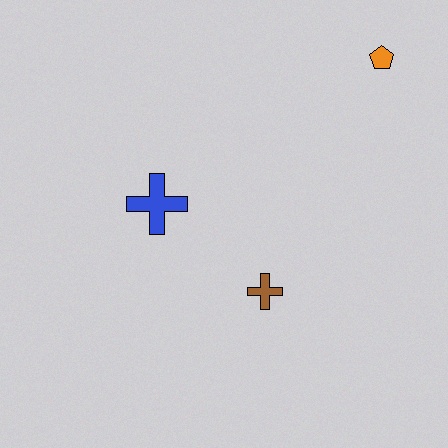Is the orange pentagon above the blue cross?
Yes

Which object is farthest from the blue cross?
The orange pentagon is farthest from the blue cross.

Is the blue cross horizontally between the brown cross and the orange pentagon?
No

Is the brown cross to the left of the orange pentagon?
Yes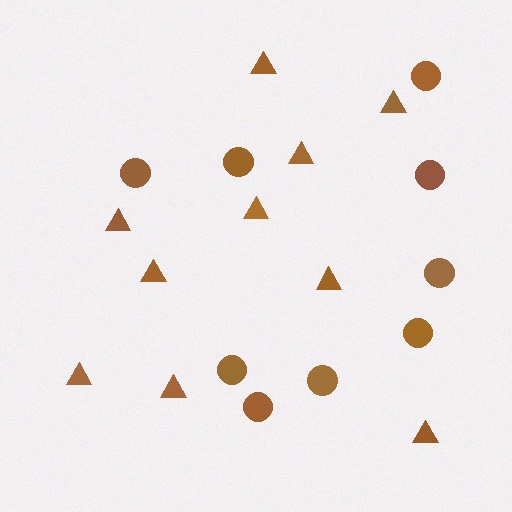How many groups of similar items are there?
There are 2 groups: one group of triangles (10) and one group of circles (9).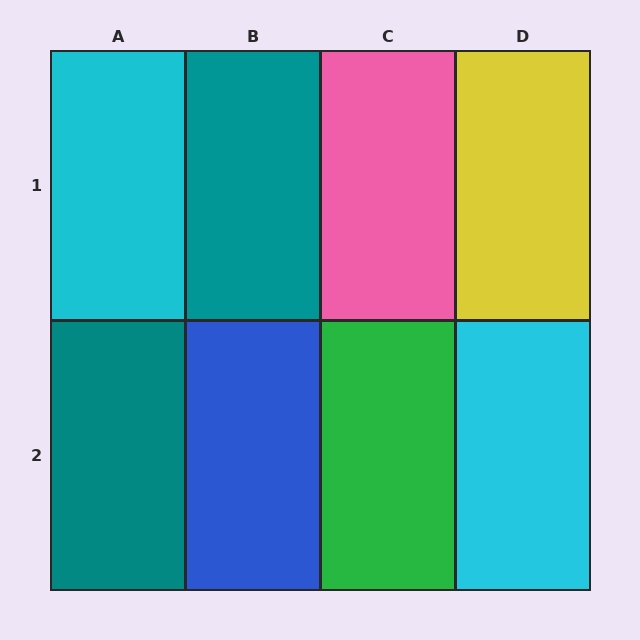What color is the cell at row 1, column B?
Teal.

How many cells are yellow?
1 cell is yellow.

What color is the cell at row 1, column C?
Pink.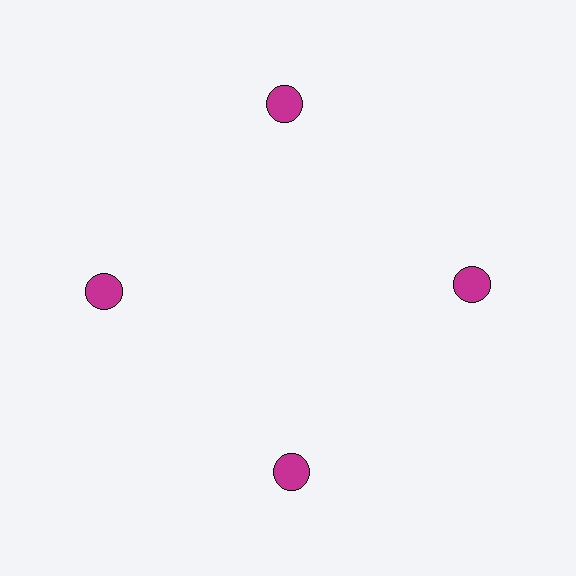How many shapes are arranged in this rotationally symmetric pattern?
There are 4 shapes, arranged in 4 groups of 1.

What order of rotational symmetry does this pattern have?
This pattern has 4-fold rotational symmetry.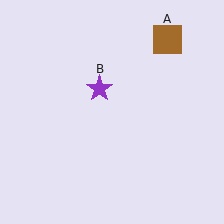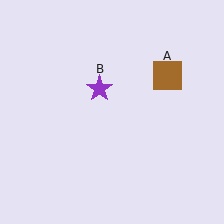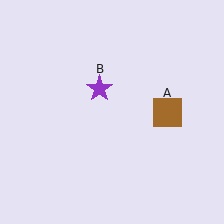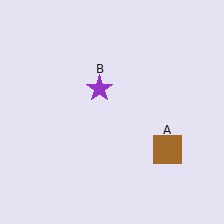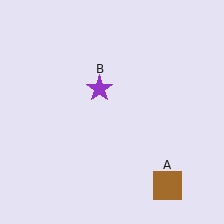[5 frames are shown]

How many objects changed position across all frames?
1 object changed position: brown square (object A).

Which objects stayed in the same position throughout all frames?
Purple star (object B) remained stationary.